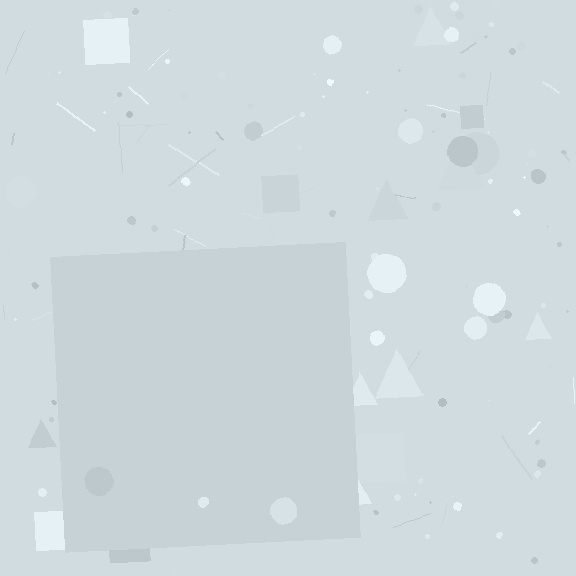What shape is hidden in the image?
A square is hidden in the image.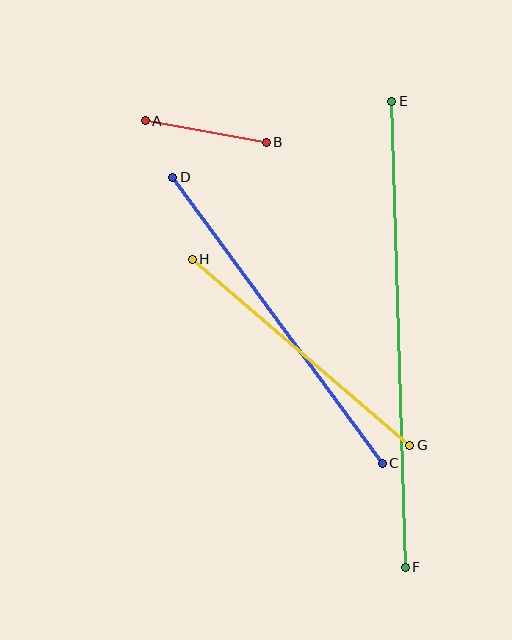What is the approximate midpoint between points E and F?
The midpoint is at approximately (398, 334) pixels.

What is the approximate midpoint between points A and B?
The midpoint is at approximately (206, 131) pixels.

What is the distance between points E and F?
The distance is approximately 466 pixels.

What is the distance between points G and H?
The distance is approximately 286 pixels.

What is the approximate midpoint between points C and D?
The midpoint is at approximately (277, 320) pixels.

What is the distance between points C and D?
The distance is approximately 354 pixels.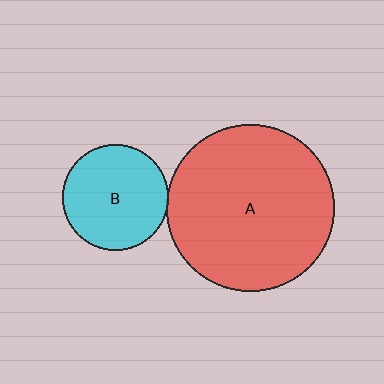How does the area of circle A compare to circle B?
Approximately 2.5 times.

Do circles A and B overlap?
Yes.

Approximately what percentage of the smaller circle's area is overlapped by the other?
Approximately 5%.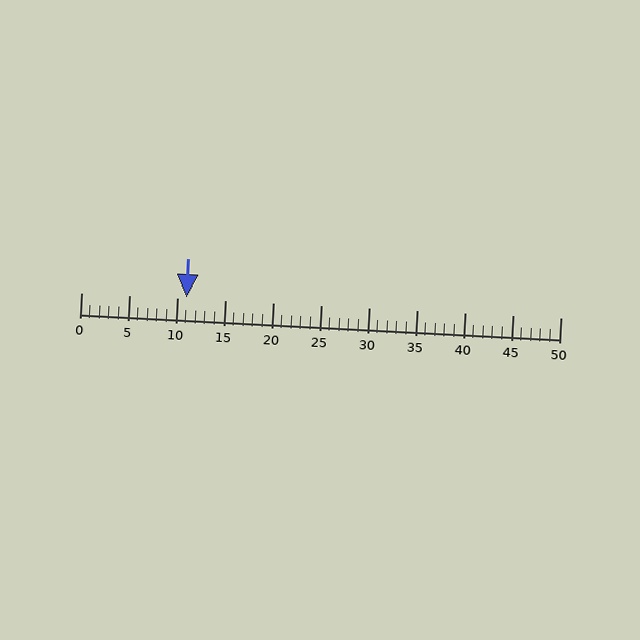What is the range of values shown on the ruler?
The ruler shows values from 0 to 50.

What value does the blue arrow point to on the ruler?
The blue arrow points to approximately 11.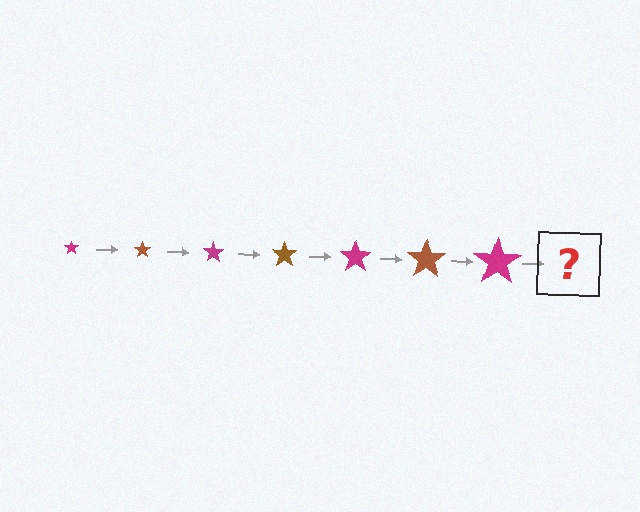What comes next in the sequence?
The next element should be a brown star, larger than the previous one.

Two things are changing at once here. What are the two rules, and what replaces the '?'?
The two rules are that the star grows larger each step and the color cycles through magenta and brown. The '?' should be a brown star, larger than the previous one.